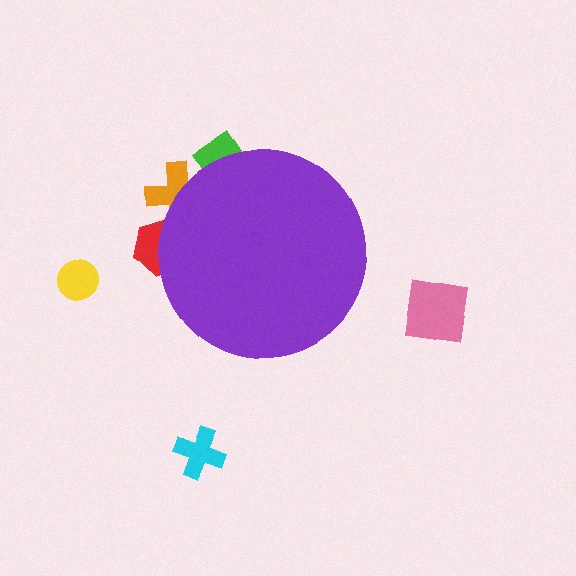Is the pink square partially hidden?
No, the pink square is fully visible.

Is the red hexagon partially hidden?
Yes, the red hexagon is partially hidden behind the purple circle.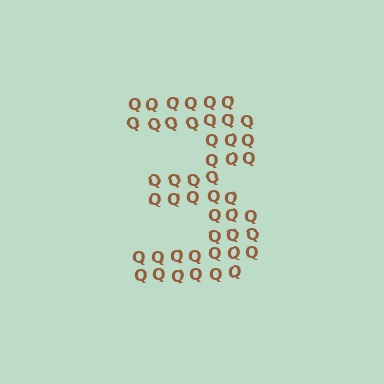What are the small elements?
The small elements are letter Q's.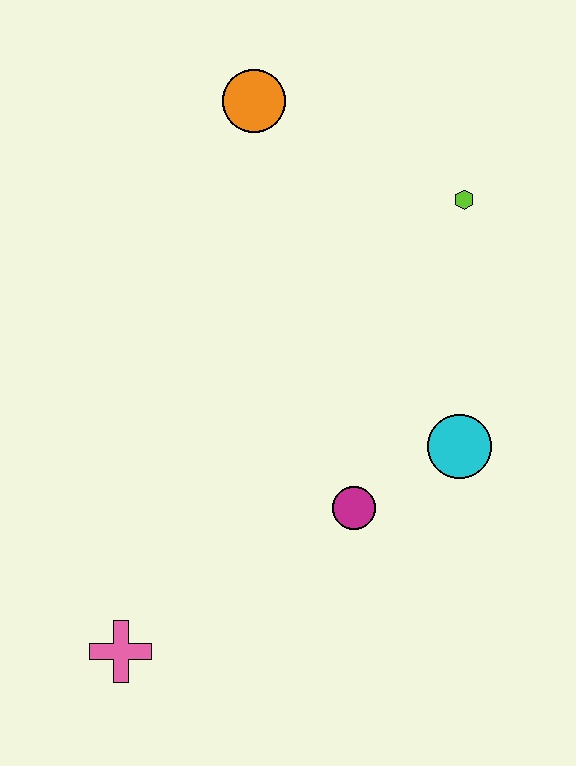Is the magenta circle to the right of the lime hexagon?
No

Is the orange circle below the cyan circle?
No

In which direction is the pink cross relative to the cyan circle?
The pink cross is to the left of the cyan circle.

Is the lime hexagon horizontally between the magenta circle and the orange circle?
No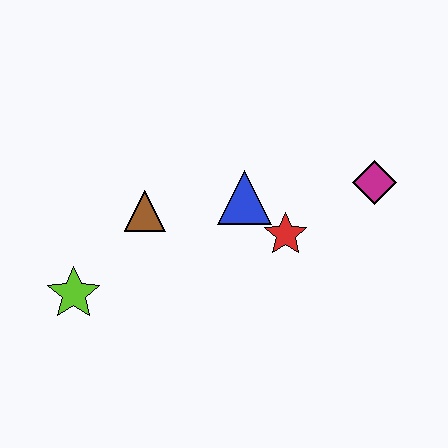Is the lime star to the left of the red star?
Yes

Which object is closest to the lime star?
The brown triangle is closest to the lime star.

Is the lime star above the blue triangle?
No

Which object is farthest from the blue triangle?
The lime star is farthest from the blue triangle.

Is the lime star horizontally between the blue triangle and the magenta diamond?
No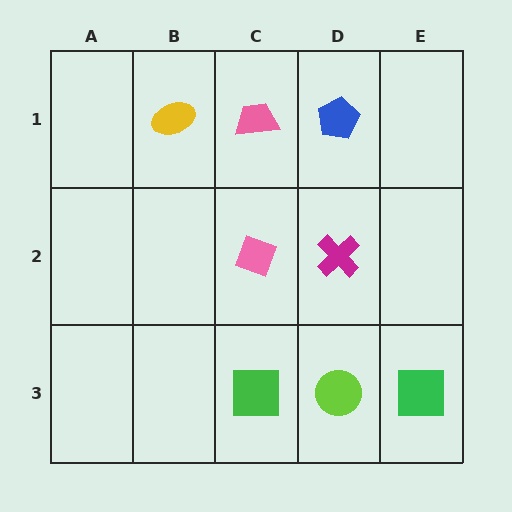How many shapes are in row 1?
3 shapes.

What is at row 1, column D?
A blue pentagon.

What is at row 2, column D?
A magenta cross.